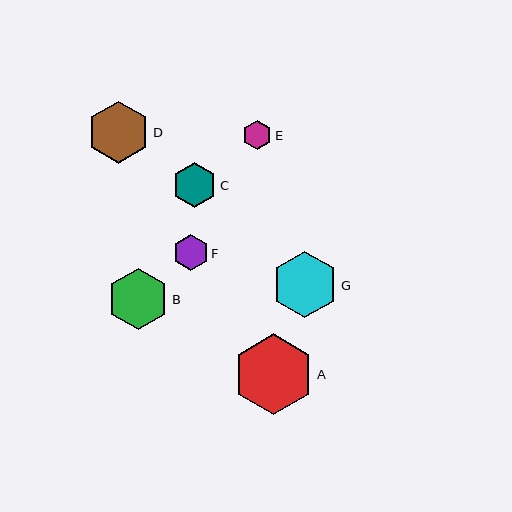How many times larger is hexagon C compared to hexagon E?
Hexagon C is approximately 1.5 times the size of hexagon E.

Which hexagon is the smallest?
Hexagon E is the smallest with a size of approximately 29 pixels.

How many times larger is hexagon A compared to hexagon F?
Hexagon A is approximately 2.3 times the size of hexagon F.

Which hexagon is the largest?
Hexagon A is the largest with a size of approximately 81 pixels.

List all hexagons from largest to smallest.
From largest to smallest: A, G, D, B, C, F, E.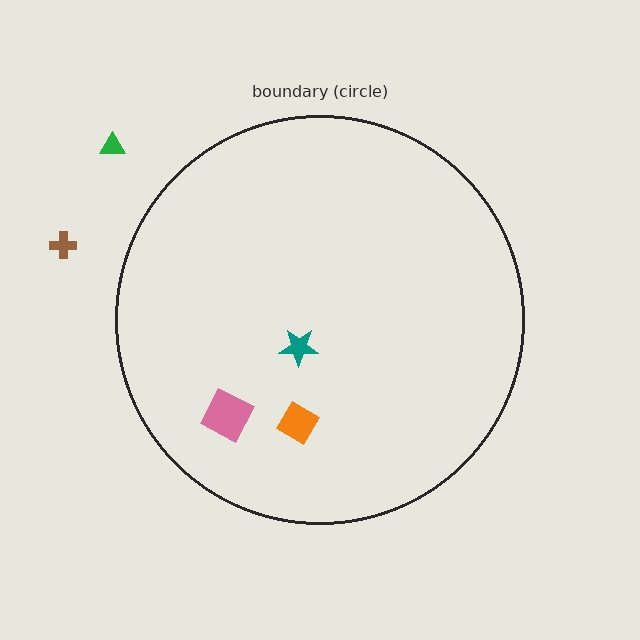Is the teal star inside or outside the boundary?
Inside.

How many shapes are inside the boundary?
3 inside, 2 outside.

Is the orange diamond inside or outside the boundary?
Inside.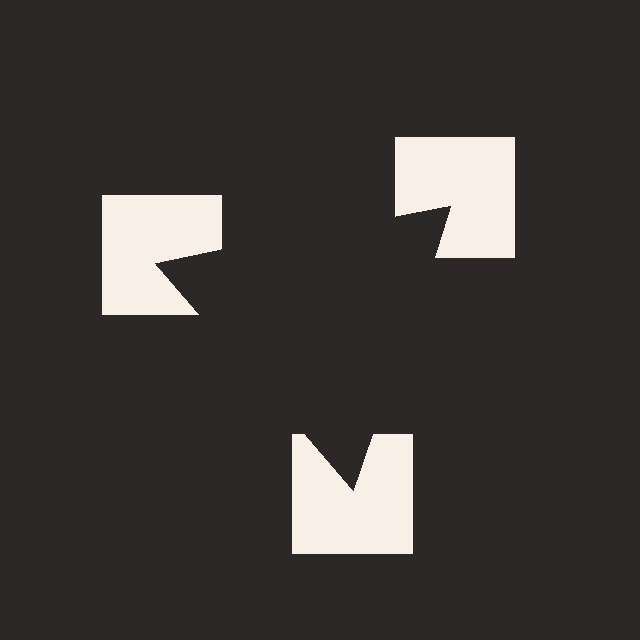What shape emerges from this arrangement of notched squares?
An illusory triangle — its edges are inferred from the aligned wedge cuts in the notched squares, not physically drawn.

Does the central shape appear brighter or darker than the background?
It typically appears slightly darker than the background, even though no actual brightness change is drawn.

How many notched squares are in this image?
There are 3 — one at each vertex of the illusory triangle.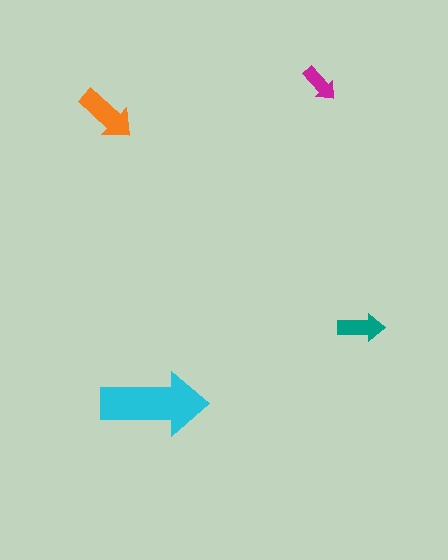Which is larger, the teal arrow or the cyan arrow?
The cyan one.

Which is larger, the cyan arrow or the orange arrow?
The cyan one.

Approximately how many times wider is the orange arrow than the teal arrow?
About 1.5 times wider.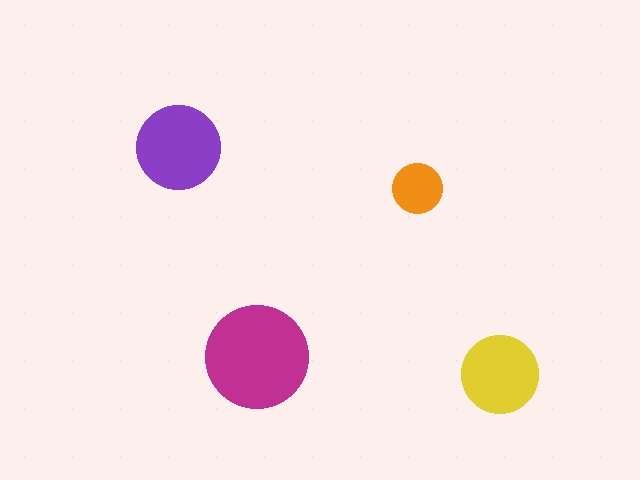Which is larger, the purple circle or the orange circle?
The purple one.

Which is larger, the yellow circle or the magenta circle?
The magenta one.